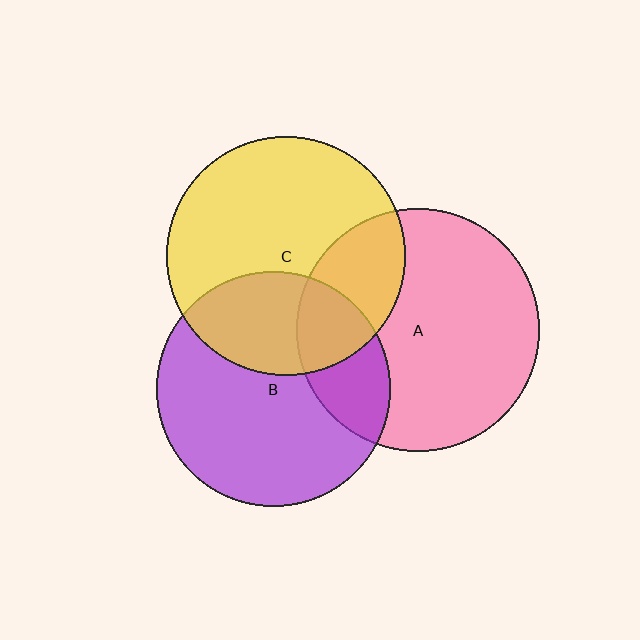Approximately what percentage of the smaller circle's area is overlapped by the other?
Approximately 25%.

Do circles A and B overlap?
Yes.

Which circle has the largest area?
Circle A (pink).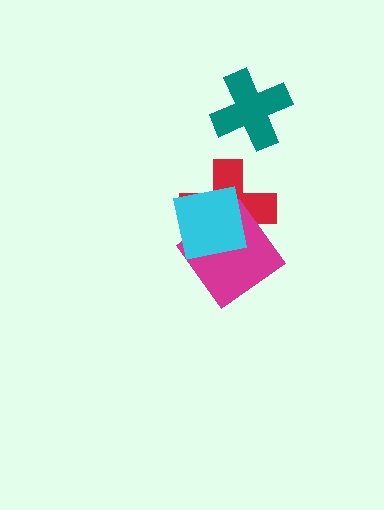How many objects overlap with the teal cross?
0 objects overlap with the teal cross.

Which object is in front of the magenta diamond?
The cyan square is in front of the magenta diamond.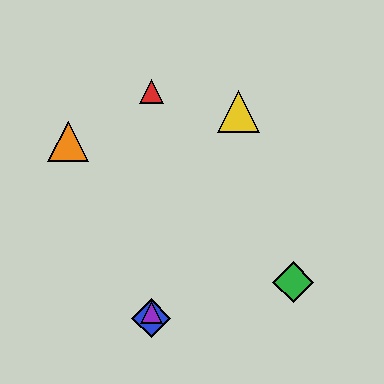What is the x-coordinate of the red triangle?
The red triangle is at x≈151.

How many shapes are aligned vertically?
3 shapes (the red triangle, the blue diamond, the purple triangle) are aligned vertically.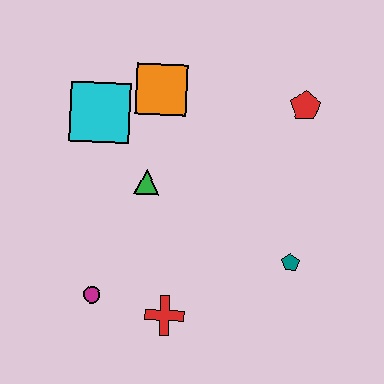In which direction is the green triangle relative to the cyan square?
The green triangle is below the cyan square.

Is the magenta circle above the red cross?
Yes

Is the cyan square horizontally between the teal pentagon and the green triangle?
No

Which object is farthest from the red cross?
The red pentagon is farthest from the red cross.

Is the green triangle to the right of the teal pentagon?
No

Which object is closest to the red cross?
The magenta circle is closest to the red cross.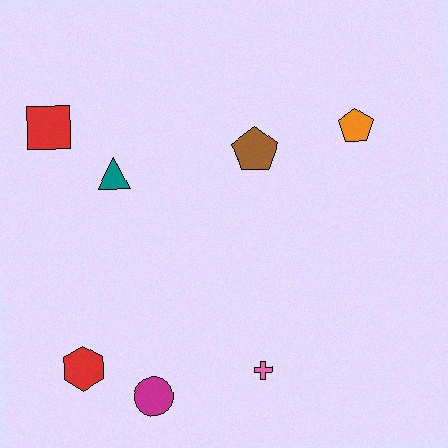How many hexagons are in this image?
There is 1 hexagon.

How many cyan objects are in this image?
There are no cyan objects.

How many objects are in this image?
There are 7 objects.